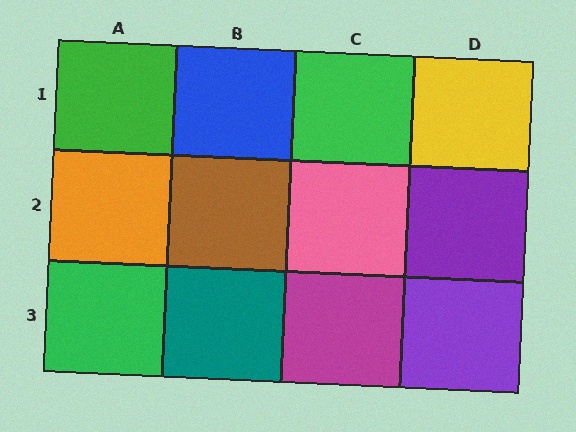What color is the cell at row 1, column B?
Blue.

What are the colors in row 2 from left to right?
Orange, brown, pink, purple.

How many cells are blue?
1 cell is blue.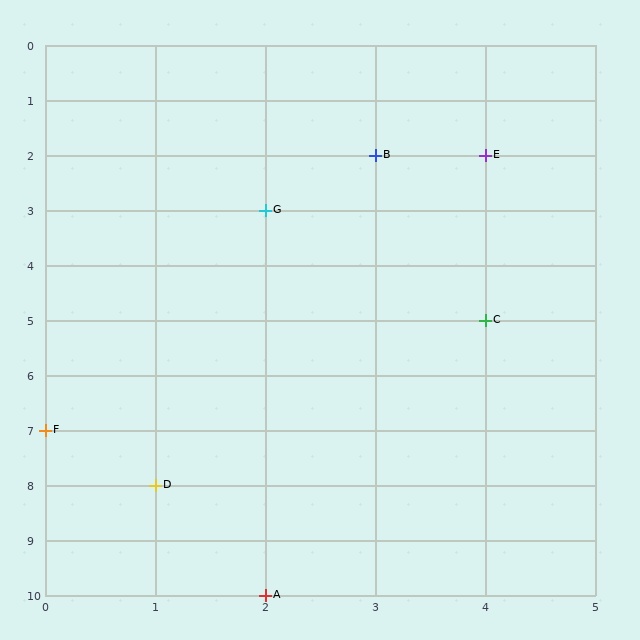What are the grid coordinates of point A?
Point A is at grid coordinates (2, 10).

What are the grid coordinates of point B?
Point B is at grid coordinates (3, 2).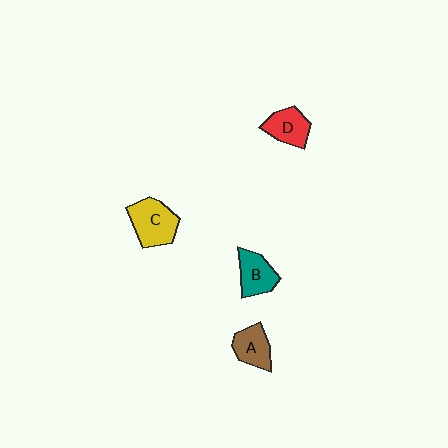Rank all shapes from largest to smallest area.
From largest to smallest: C (yellow), D (red), B (teal), A (brown).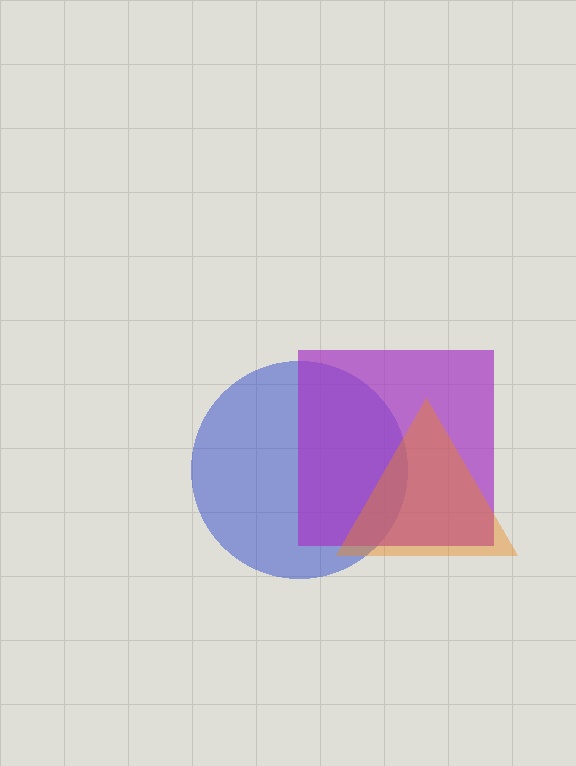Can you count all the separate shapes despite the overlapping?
Yes, there are 3 separate shapes.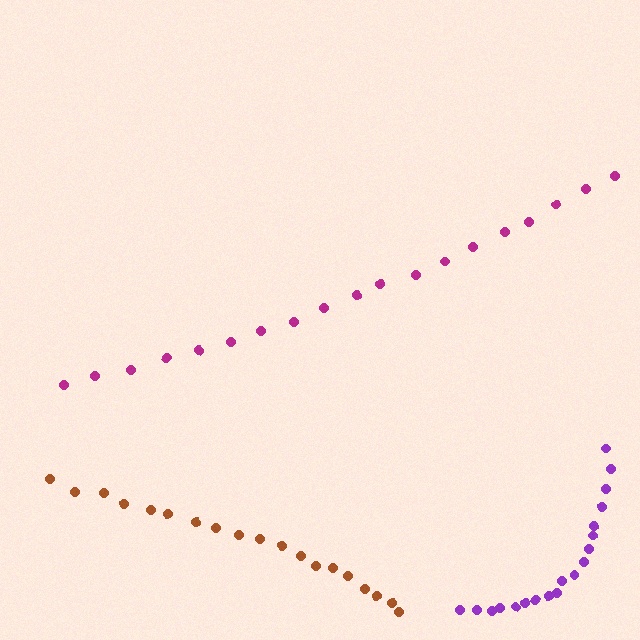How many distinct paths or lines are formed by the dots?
There are 3 distinct paths.